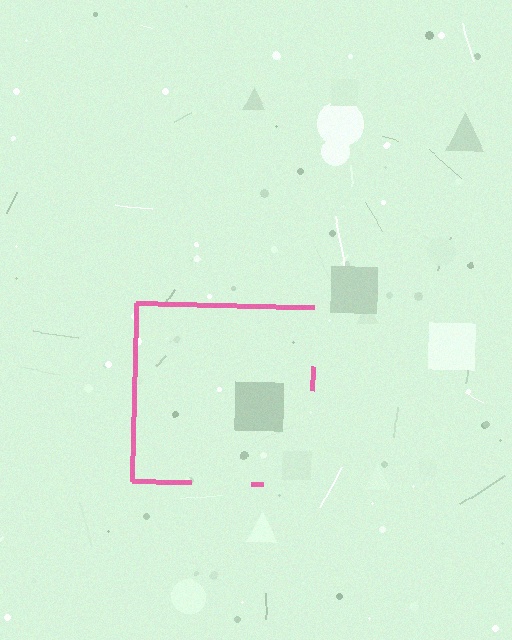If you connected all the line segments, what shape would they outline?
They would outline a square.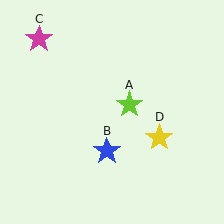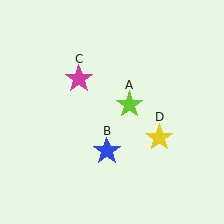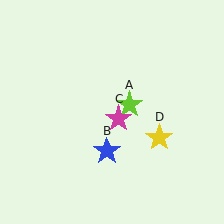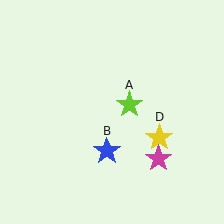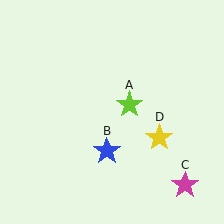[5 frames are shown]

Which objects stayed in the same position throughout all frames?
Lime star (object A) and blue star (object B) and yellow star (object D) remained stationary.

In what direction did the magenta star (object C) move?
The magenta star (object C) moved down and to the right.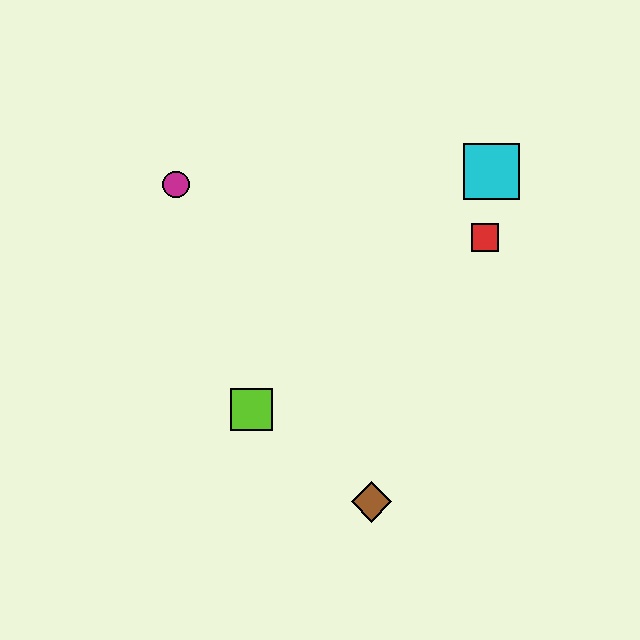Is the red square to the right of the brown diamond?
Yes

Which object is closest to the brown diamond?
The lime square is closest to the brown diamond.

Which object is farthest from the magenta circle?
The brown diamond is farthest from the magenta circle.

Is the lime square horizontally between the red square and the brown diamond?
No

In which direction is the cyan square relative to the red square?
The cyan square is above the red square.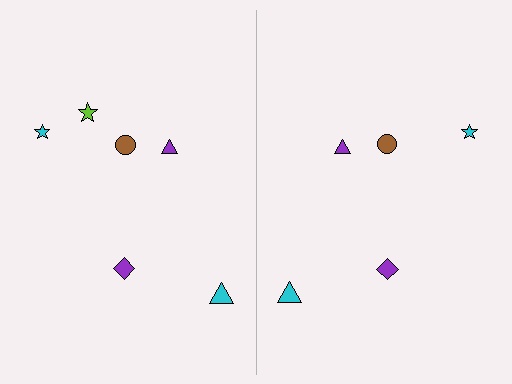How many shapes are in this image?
There are 11 shapes in this image.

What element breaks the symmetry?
A lime star is missing from the right side.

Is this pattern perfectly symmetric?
No, the pattern is not perfectly symmetric. A lime star is missing from the right side.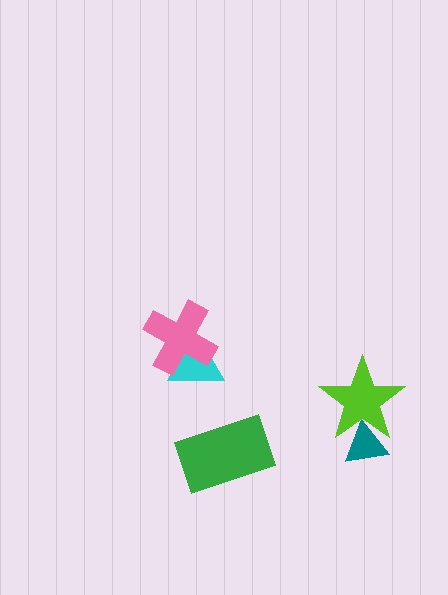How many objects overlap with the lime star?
1 object overlaps with the lime star.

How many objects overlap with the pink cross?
1 object overlaps with the pink cross.